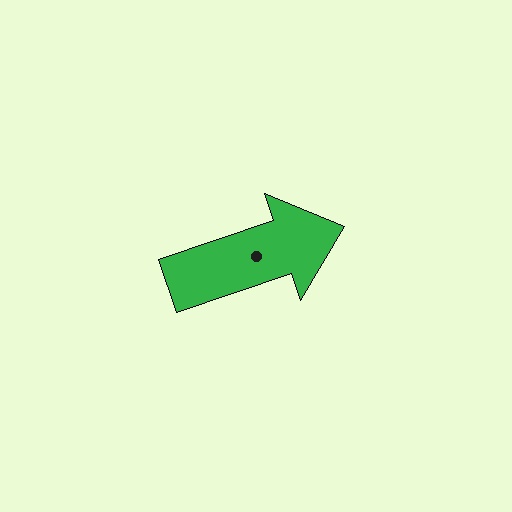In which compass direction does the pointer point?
East.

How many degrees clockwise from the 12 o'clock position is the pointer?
Approximately 71 degrees.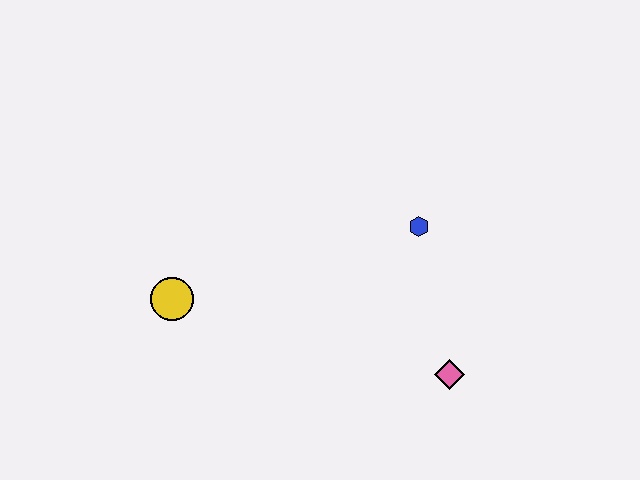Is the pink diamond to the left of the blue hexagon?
No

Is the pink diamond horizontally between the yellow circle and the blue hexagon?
No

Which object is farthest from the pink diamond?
The yellow circle is farthest from the pink diamond.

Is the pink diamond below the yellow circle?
Yes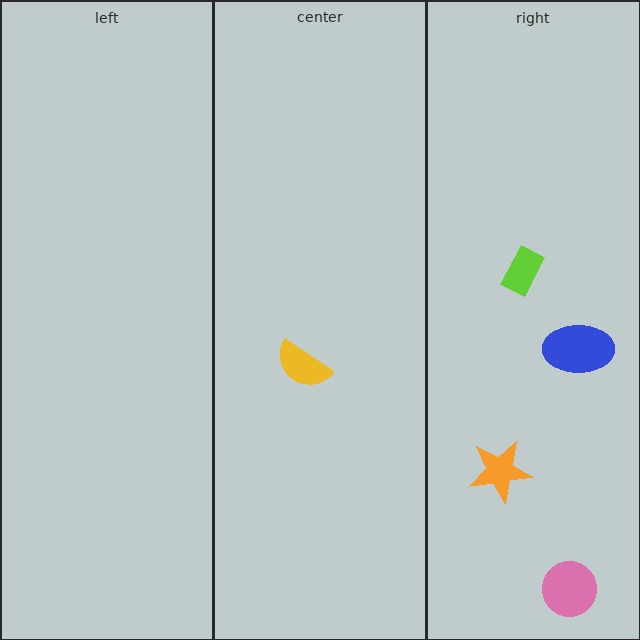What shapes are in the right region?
The blue ellipse, the pink circle, the lime rectangle, the orange star.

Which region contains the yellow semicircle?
The center region.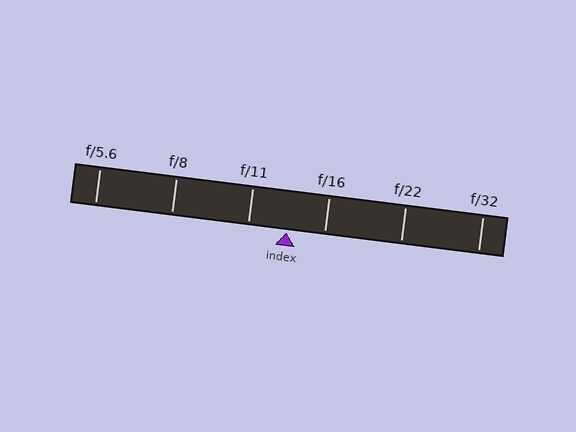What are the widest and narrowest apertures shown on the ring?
The widest aperture shown is f/5.6 and the narrowest is f/32.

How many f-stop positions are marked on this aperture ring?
There are 6 f-stop positions marked.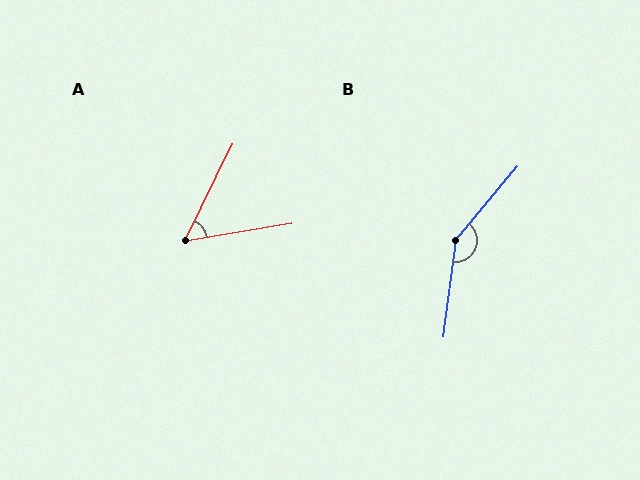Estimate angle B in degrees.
Approximately 148 degrees.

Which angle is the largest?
B, at approximately 148 degrees.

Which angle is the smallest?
A, at approximately 54 degrees.